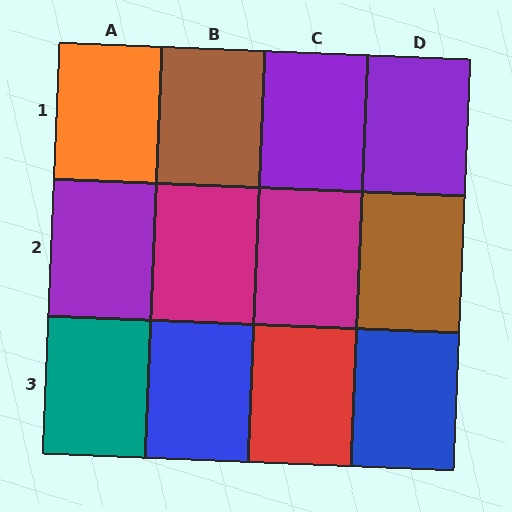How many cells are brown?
2 cells are brown.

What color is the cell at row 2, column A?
Purple.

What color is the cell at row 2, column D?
Brown.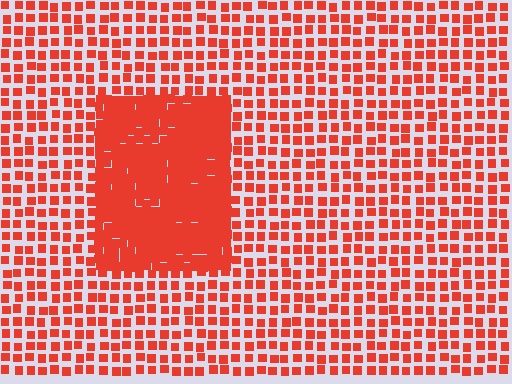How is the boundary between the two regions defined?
The boundary is defined by a change in element density (approximately 2.3x ratio). All elements are the same color, size, and shape.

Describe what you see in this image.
The image contains small red elements arranged at two different densities. A rectangle-shaped region is visible where the elements are more densely packed than the surrounding area.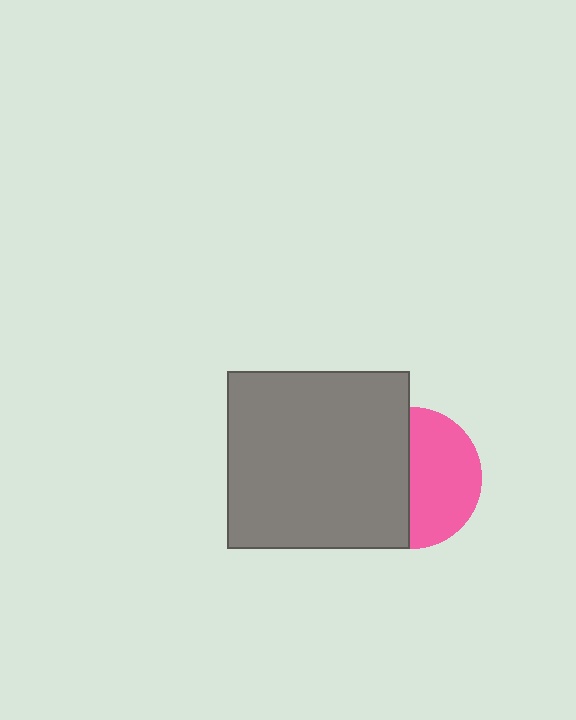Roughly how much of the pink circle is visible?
About half of it is visible (roughly 52%).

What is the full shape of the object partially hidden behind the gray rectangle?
The partially hidden object is a pink circle.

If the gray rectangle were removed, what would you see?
You would see the complete pink circle.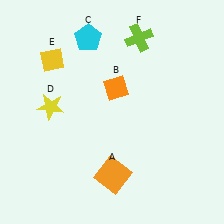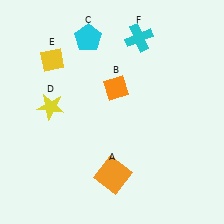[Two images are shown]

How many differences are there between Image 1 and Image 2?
There is 1 difference between the two images.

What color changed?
The cross (F) changed from lime in Image 1 to cyan in Image 2.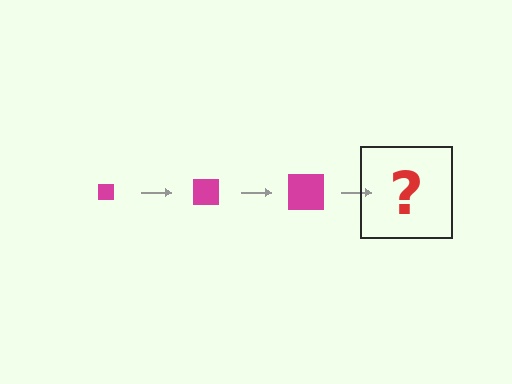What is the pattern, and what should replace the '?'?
The pattern is that the square gets progressively larger each step. The '?' should be a magenta square, larger than the previous one.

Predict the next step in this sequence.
The next step is a magenta square, larger than the previous one.